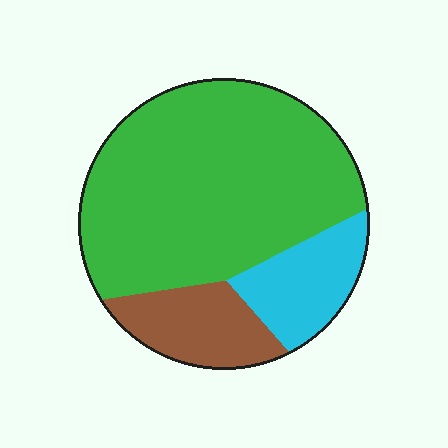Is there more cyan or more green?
Green.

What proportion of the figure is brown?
Brown takes up about one sixth (1/6) of the figure.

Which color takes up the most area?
Green, at roughly 70%.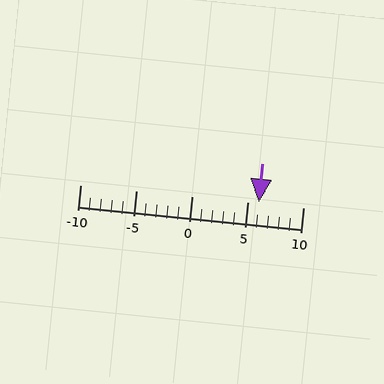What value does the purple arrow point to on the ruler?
The purple arrow points to approximately 6.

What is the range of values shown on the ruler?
The ruler shows values from -10 to 10.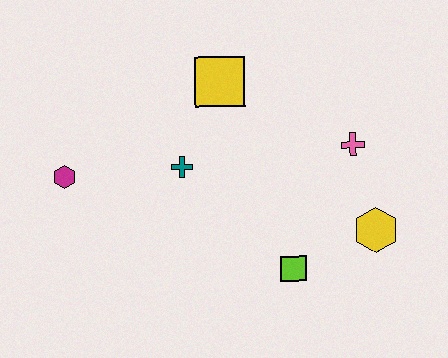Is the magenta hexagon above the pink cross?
No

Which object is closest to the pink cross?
The yellow hexagon is closest to the pink cross.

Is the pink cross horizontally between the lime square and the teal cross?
No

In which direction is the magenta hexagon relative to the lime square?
The magenta hexagon is to the left of the lime square.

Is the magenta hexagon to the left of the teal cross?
Yes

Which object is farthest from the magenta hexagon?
The yellow hexagon is farthest from the magenta hexagon.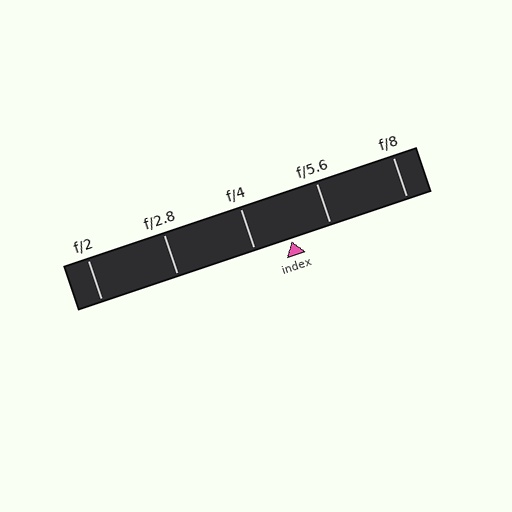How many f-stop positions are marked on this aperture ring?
There are 5 f-stop positions marked.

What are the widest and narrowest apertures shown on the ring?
The widest aperture shown is f/2 and the narrowest is f/8.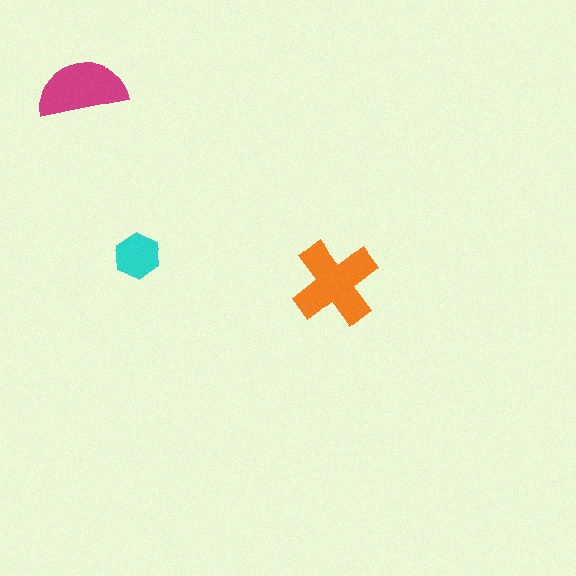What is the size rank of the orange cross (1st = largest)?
1st.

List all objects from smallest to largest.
The cyan hexagon, the magenta semicircle, the orange cross.